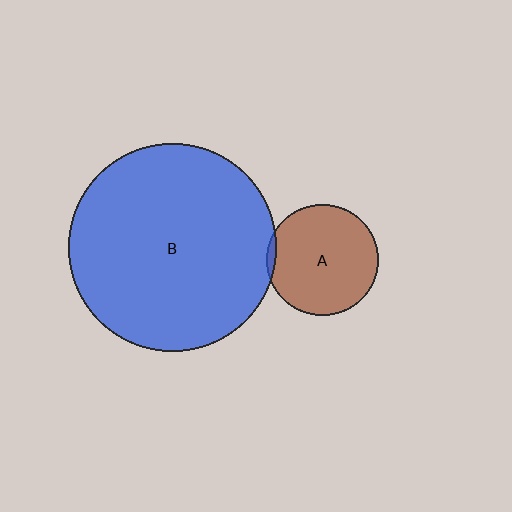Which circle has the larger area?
Circle B (blue).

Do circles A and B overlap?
Yes.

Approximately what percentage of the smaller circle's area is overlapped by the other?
Approximately 5%.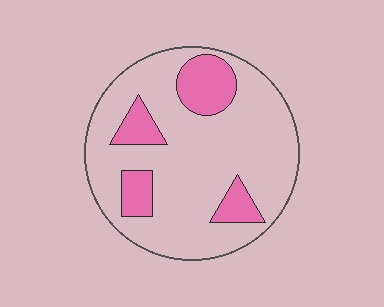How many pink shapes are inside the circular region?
4.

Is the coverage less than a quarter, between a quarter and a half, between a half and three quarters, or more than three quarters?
Less than a quarter.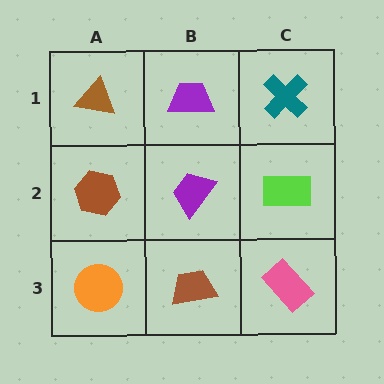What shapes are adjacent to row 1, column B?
A purple trapezoid (row 2, column B), a brown triangle (row 1, column A), a teal cross (row 1, column C).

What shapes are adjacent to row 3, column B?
A purple trapezoid (row 2, column B), an orange circle (row 3, column A), a pink rectangle (row 3, column C).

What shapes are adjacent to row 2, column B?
A purple trapezoid (row 1, column B), a brown trapezoid (row 3, column B), a brown hexagon (row 2, column A), a lime rectangle (row 2, column C).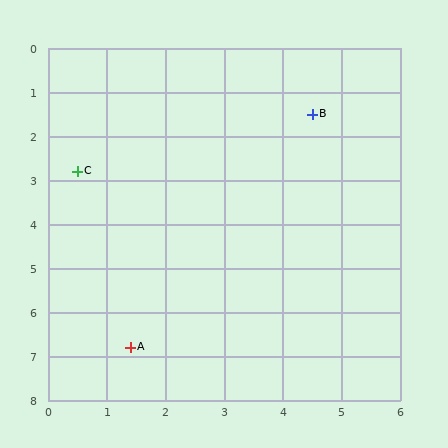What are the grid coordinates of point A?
Point A is at approximately (1.4, 6.8).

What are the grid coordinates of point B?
Point B is at approximately (4.5, 1.5).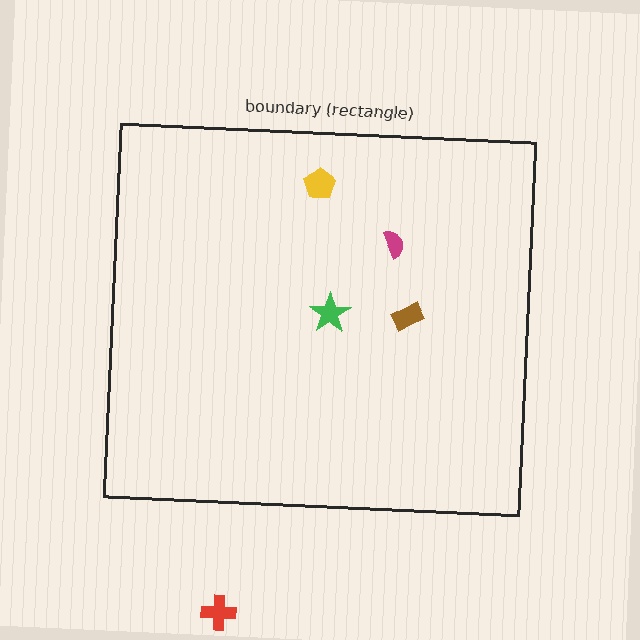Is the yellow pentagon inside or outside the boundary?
Inside.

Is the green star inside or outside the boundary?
Inside.